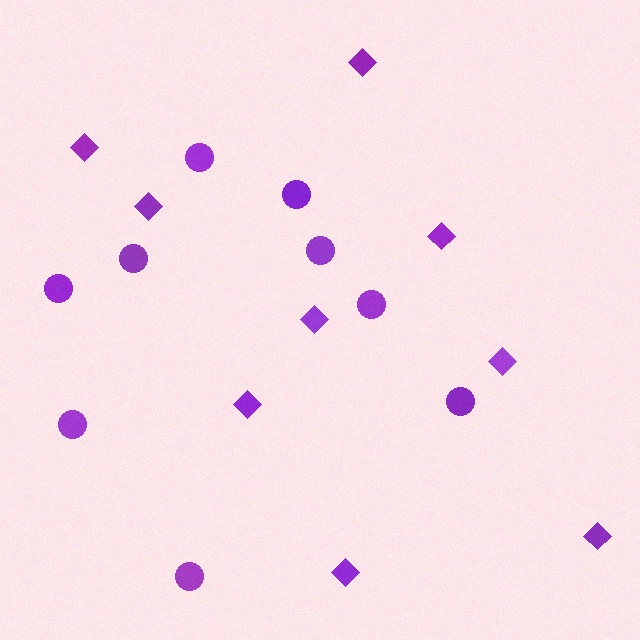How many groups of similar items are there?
There are 2 groups: one group of circles (9) and one group of diamonds (9).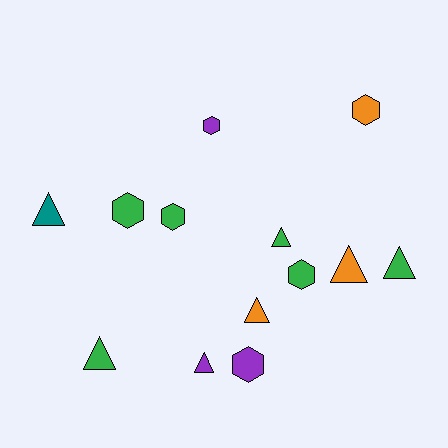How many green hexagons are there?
There are 3 green hexagons.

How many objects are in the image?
There are 13 objects.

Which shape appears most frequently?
Triangle, with 7 objects.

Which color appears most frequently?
Green, with 6 objects.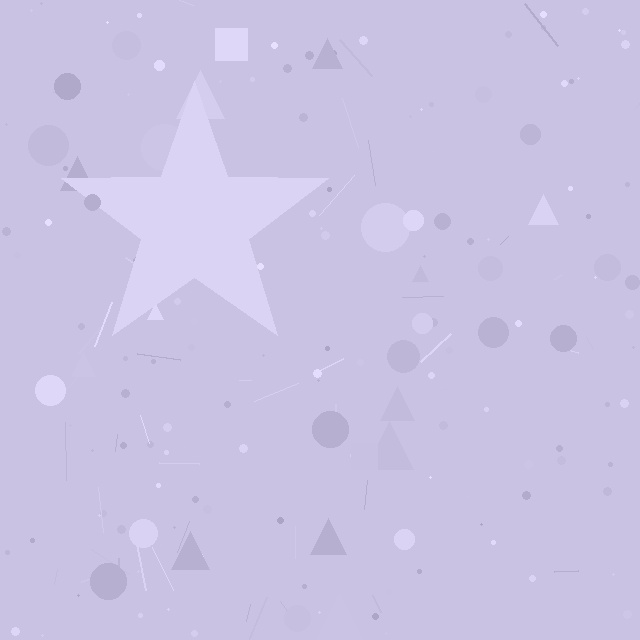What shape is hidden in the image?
A star is hidden in the image.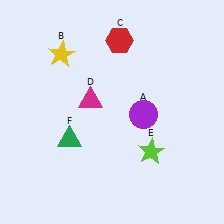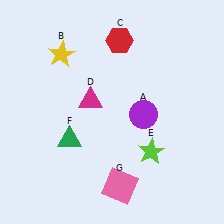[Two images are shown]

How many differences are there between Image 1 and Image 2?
There is 1 difference between the two images.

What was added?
A pink square (G) was added in Image 2.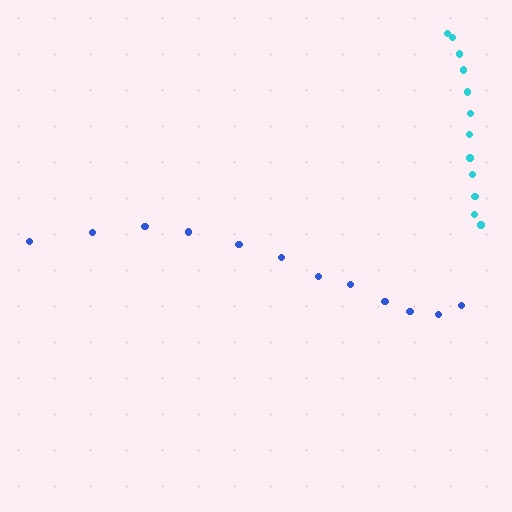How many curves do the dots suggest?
There are 2 distinct paths.